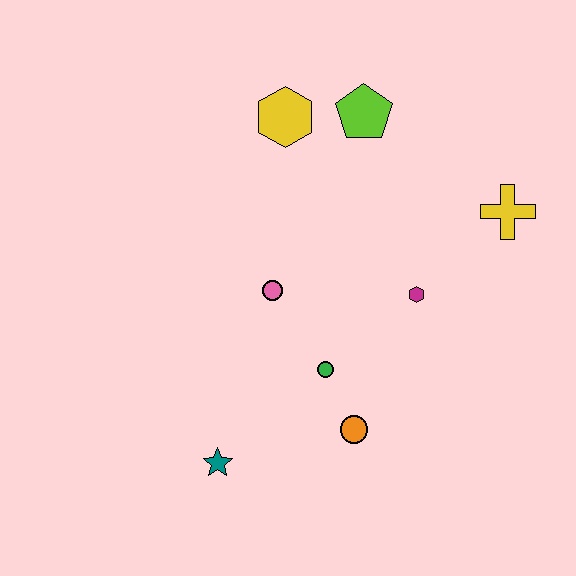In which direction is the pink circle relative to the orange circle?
The pink circle is above the orange circle.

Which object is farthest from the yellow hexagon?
The teal star is farthest from the yellow hexagon.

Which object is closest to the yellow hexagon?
The lime pentagon is closest to the yellow hexagon.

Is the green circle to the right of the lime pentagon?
No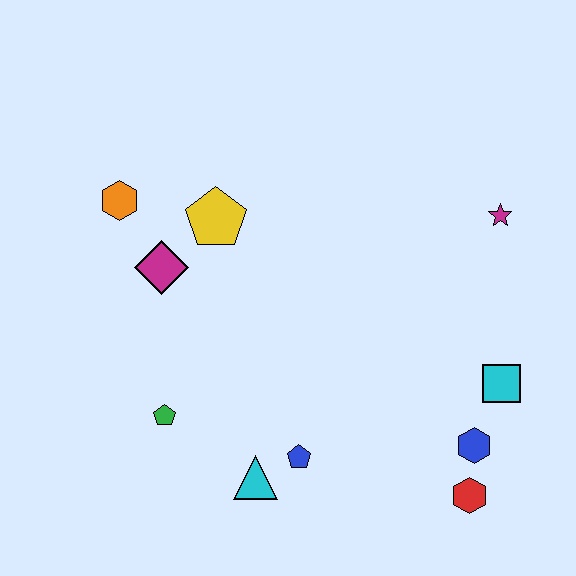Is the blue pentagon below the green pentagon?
Yes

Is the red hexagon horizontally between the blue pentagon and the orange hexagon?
No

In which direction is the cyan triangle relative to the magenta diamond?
The cyan triangle is below the magenta diamond.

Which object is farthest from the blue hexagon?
The orange hexagon is farthest from the blue hexagon.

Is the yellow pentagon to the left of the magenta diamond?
No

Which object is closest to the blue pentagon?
The cyan triangle is closest to the blue pentagon.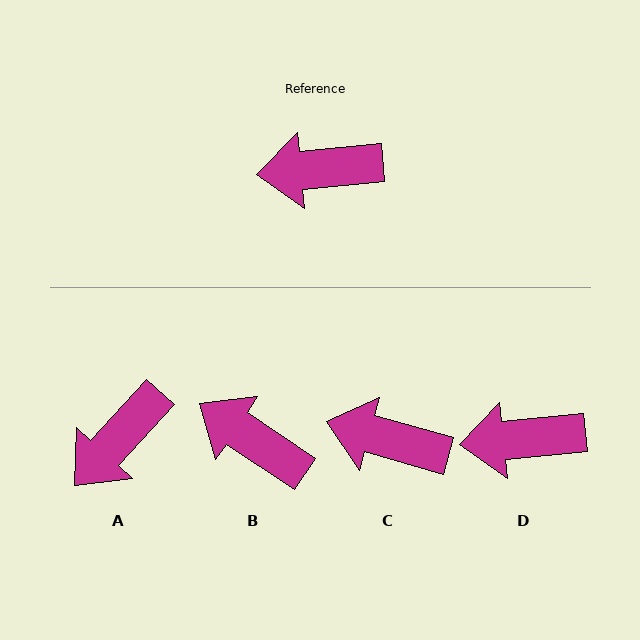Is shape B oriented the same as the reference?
No, it is off by about 39 degrees.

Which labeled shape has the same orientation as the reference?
D.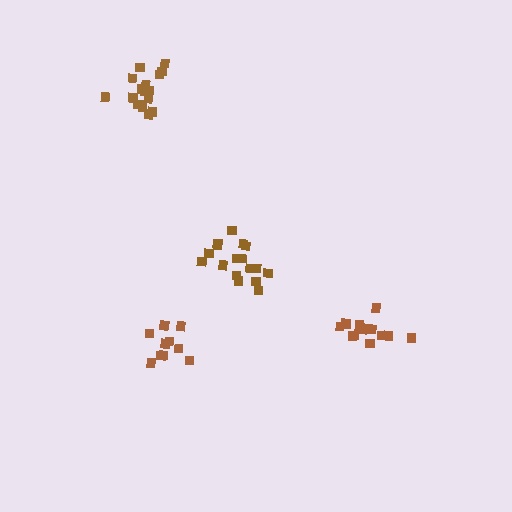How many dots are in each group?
Group 1: 17 dots, Group 2: 16 dots, Group 3: 14 dots, Group 4: 12 dots (59 total).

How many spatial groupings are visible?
There are 4 spatial groupings.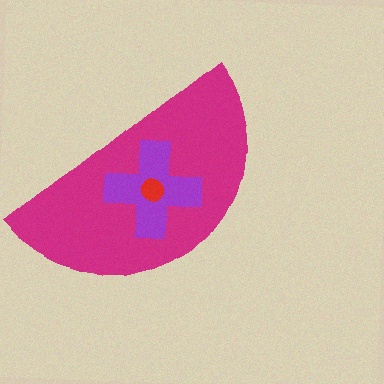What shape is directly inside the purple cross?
The red circle.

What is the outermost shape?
The magenta semicircle.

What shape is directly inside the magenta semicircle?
The purple cross.